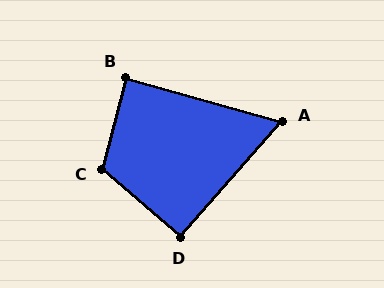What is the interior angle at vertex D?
Approximately 91 degrees (approximately right).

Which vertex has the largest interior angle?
C, at approximately 116 degrees.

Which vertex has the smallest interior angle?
A, at approximately 64 degrees.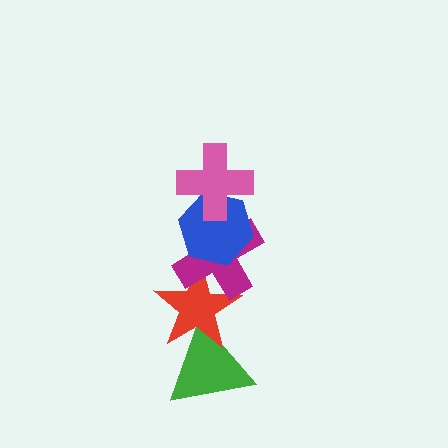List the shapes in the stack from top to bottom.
From top to bottom: the pink cross, the blue hexagon, the magenta cross, the red star, the green triangle.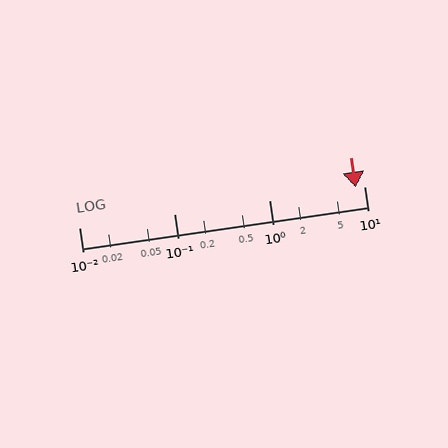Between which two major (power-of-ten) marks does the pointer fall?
The pointer is between 1 and 10.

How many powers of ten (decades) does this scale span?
The scale spans 3 decades, from 0.01 to 10.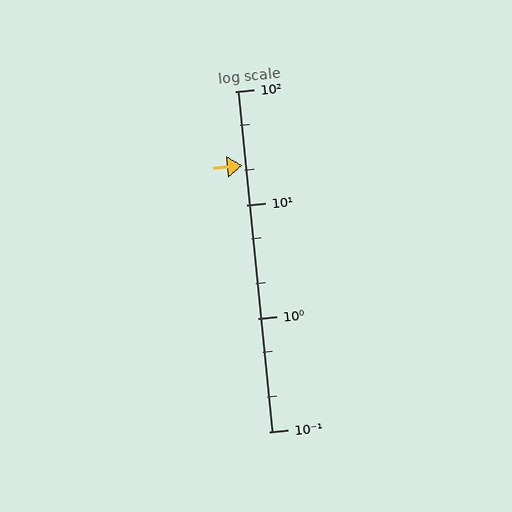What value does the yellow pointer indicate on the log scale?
The pointer indicates approximately 22.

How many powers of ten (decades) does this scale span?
The scale spans 3 decades, from 0.1 to 100.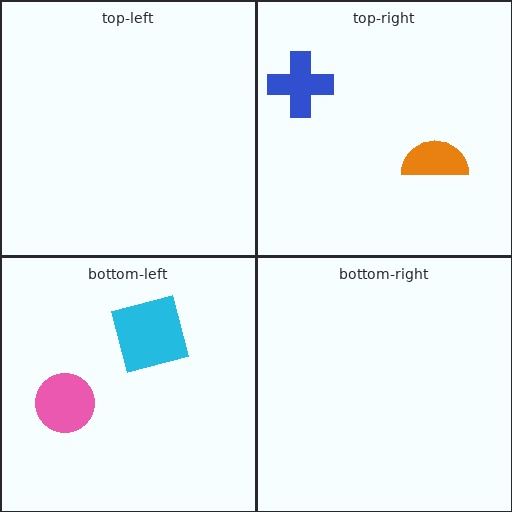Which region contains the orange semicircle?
The top-right region.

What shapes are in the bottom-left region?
The cyan square, the pink circle.